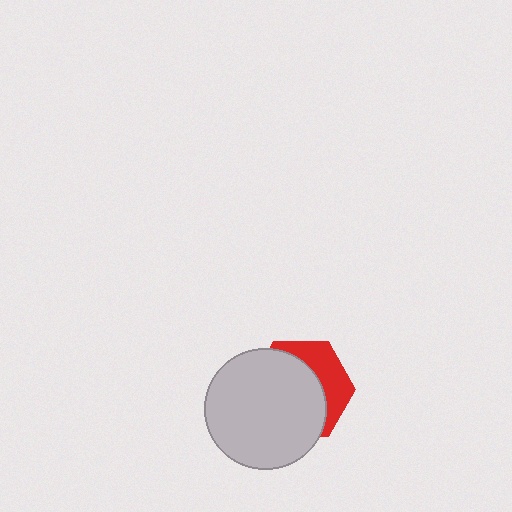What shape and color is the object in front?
The object in front is a light gray circle.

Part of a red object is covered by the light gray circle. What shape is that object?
It is a hexagon.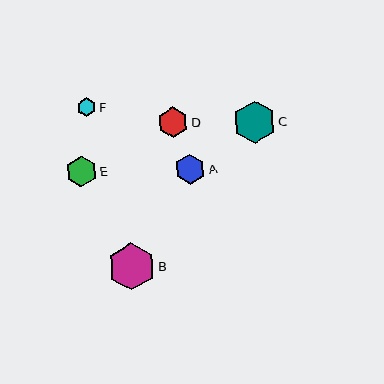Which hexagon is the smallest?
Hexagon F is the smallest with a size of approximately 19 pixels.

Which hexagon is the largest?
Hexagon B is the largest with a size of approximately 47 pixels.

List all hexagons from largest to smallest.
From largest to smallest: B, C, E, D, A, F.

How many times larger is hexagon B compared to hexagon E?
Hexagon B is approximately 1.5 times the size of hexagon E.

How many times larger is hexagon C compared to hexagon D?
Hexagon C is approximately 1.4 times the size of hexagon D.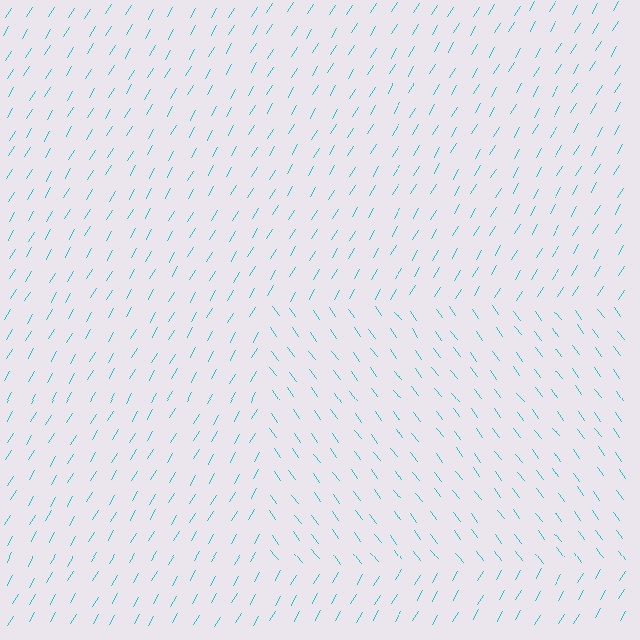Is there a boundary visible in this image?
Yes, there is a texture boundary formed by a change in line orientation.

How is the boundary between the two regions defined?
The boundary is defined purely by a change in line orientation (approximately 67 degrees difference). All lines are the same color and thickness.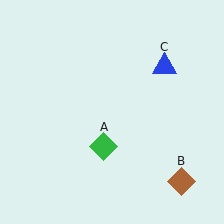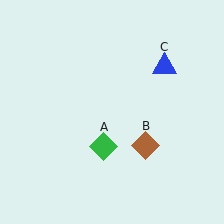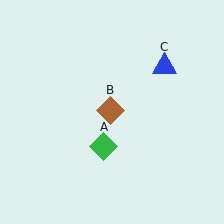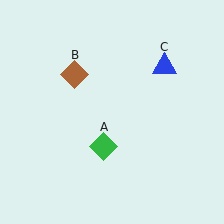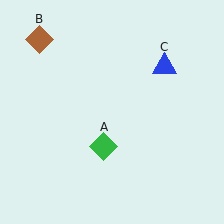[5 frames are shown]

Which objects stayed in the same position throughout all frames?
Green diamond (object A) and blue triangle (object C) remained stationary.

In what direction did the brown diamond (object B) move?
The brown diamond (object B) moved up and to the left.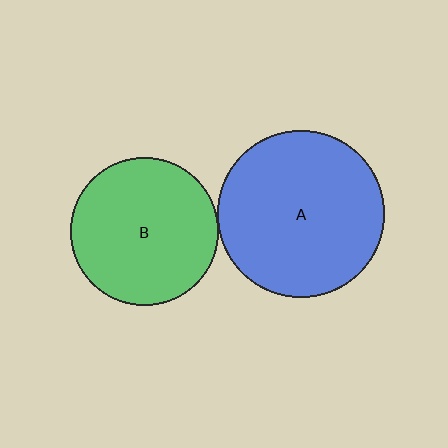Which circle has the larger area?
Circle A (blue).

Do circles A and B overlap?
Yes.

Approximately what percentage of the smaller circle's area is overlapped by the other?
Approximately 5%.